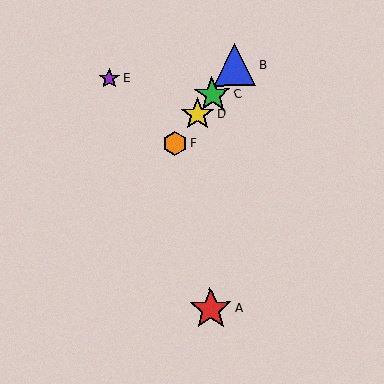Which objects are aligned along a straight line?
Objects B, C, D, F are aligned along a straight line.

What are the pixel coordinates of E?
Object E is at (109, 79).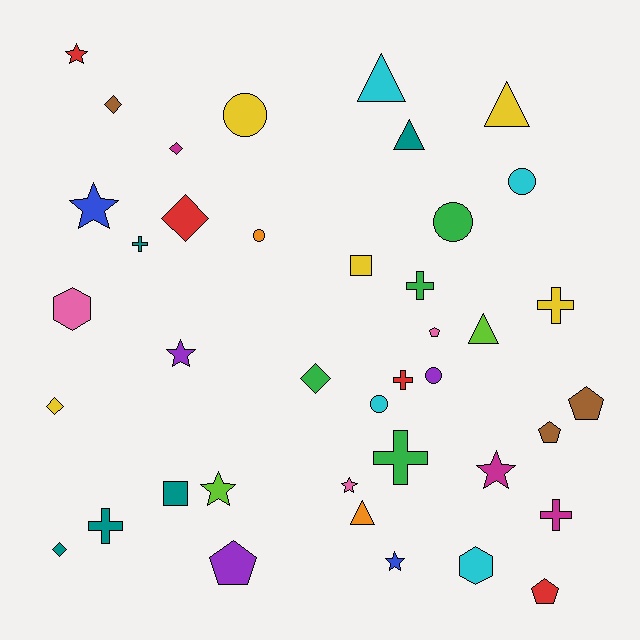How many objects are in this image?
There are 40 objects.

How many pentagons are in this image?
There are 5 pentagons.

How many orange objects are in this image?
There are 2 orange objects.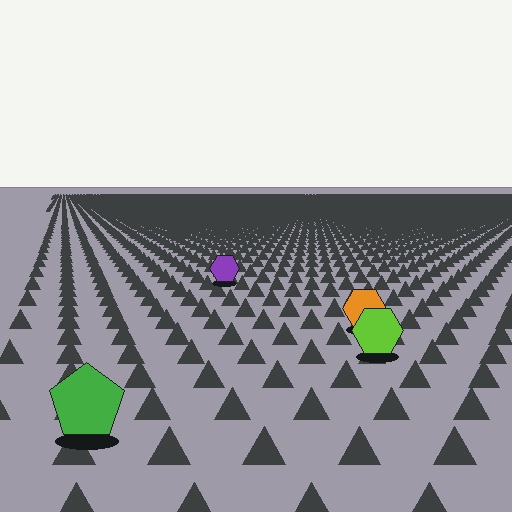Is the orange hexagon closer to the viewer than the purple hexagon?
Yes. The orange hexagon is closer — you can tell from the texture gradient: the ground texture is coarser near it.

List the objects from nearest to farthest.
From nearest to farthest: the green pentagon, the lime hexagon, the orange hexagon, the purple hexagon.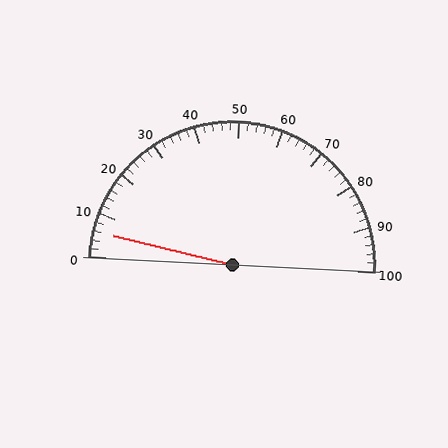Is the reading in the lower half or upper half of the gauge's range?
The reading is in the lower half of the range (0 to 100).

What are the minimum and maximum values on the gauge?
The gauge ranges from 0 to 100.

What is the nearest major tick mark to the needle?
The nearest major tick mark is 10.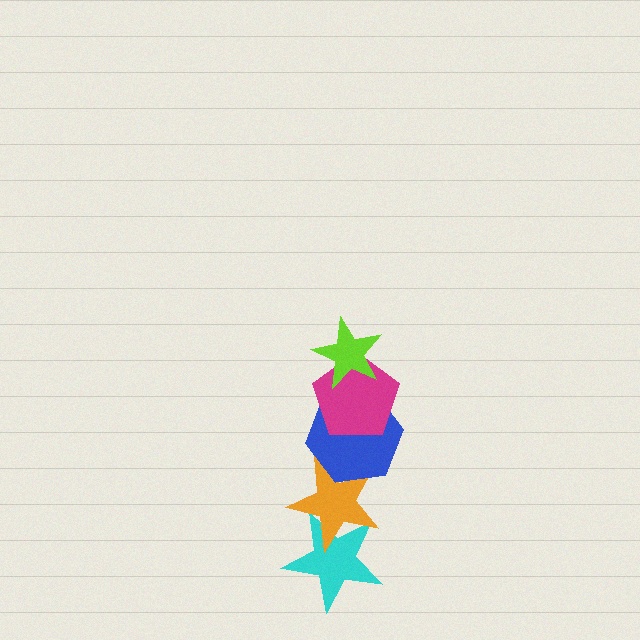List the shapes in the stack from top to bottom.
From top to bottom: the lime star, the magenta pentagon, the blue hexagon, the orange star, the cyan star.